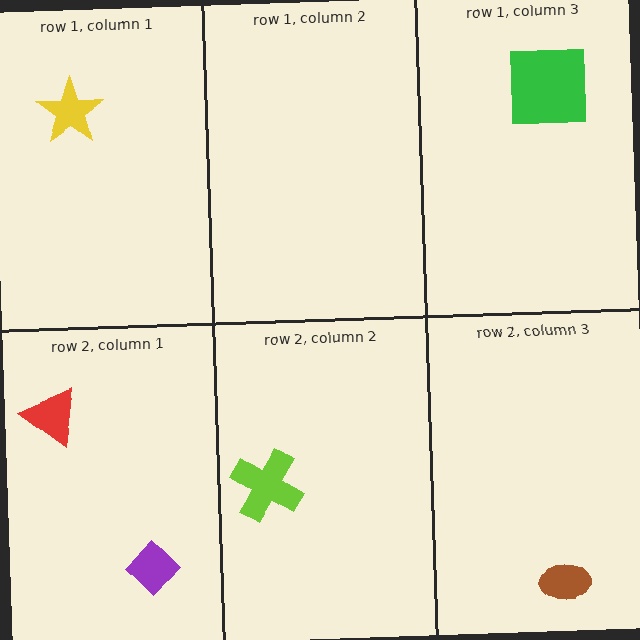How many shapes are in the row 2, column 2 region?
1.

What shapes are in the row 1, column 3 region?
The green square.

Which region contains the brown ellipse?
The row 2, column 3 region.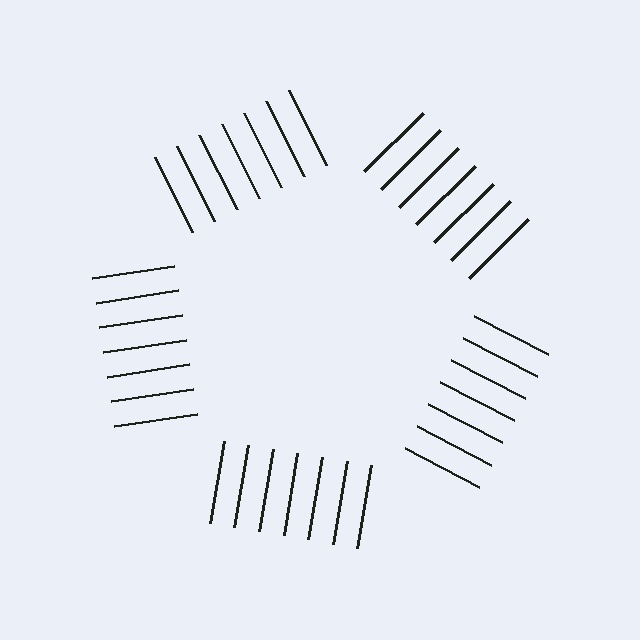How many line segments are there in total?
35 — 7 along each of the 5 edges.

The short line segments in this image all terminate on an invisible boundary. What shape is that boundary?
An illusory pentagon — the line segments terminate on its edges but no continuous stroke is drawn.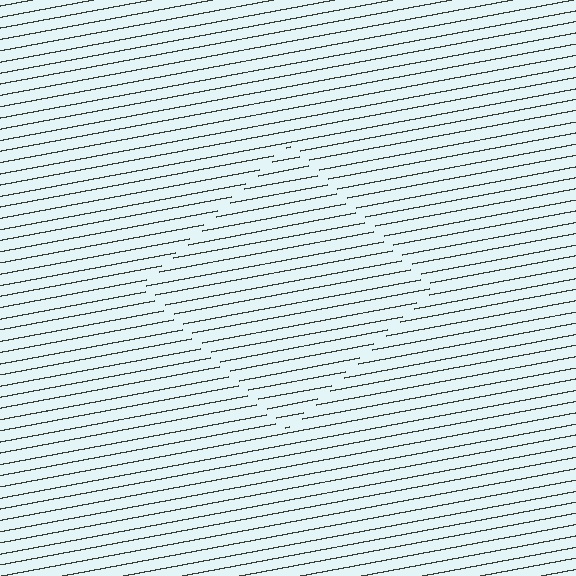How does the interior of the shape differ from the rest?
The interior of the shape contains the same grating, shifted by half a period — the contour is defined by the phase discontinuity where line-ends from the inner and outer gratings abut.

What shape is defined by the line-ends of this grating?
An illusory square. The interior of the shape contains the same grating, shifted by half a period — the contour is defined by the phase discontinuity where line-ends from the inner and outer gratings abut.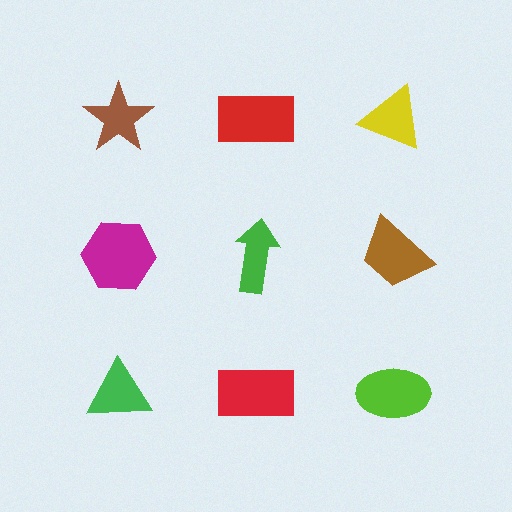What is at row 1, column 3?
A yellow triangle.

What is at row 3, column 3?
A lime ellipse.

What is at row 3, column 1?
A green triangle.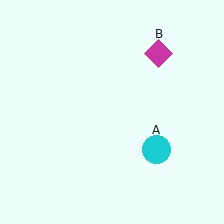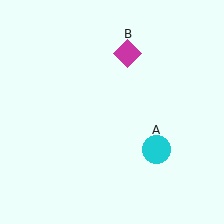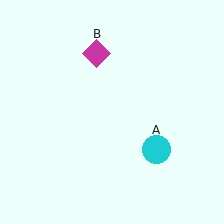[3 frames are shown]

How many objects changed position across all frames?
1 object changed position: magenta diamond (object B).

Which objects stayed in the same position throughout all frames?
Cyan circle (object A) remained stationary.